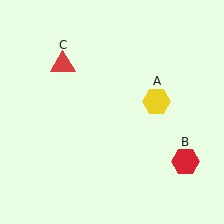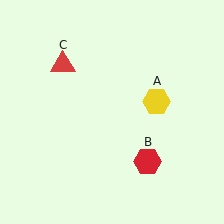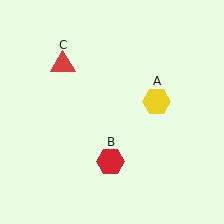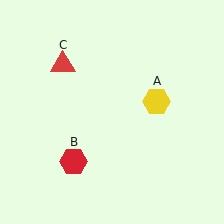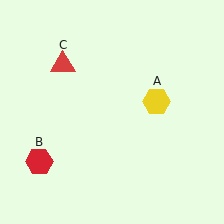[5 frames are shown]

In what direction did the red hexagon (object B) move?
The red hexagon (object B) moved left.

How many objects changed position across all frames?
1 object changed position: red hexagon (object B).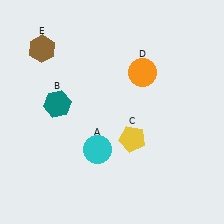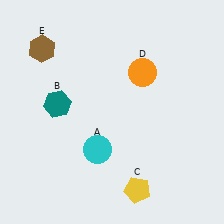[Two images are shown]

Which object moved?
The yellow pentagon (C) moved down.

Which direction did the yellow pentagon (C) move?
The yellow pentagon (C) moved down.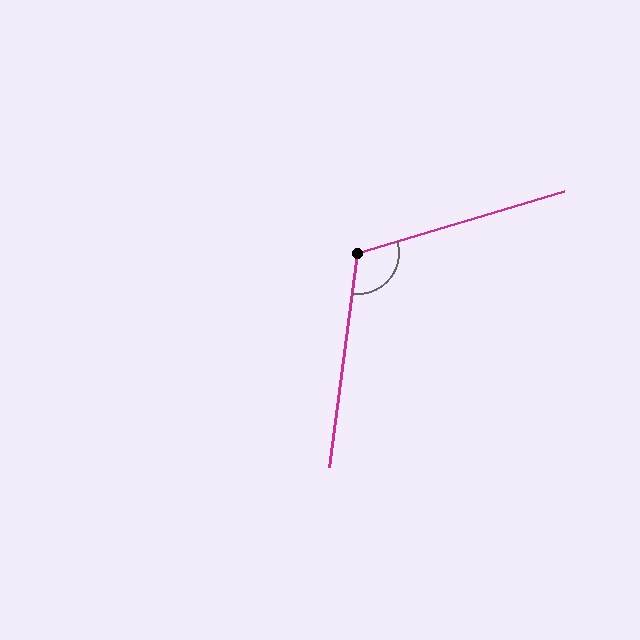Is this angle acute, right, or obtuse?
It is obtuse.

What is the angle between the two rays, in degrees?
Approximately 114 degrees.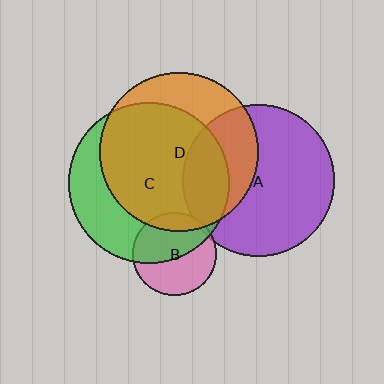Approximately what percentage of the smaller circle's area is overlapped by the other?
Approximately 50%.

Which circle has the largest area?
Circle C (green).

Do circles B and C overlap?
Yes.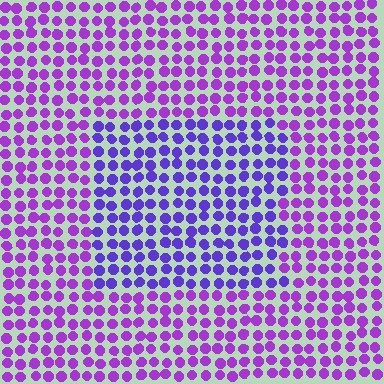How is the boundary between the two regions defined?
The boundary is defined purely by a slight shift in hue (about 28 degrees). Spacing, size, and orientation are identical on both sides.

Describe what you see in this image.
The image is filled with small purple elements in a uniform arrangement. A rectangle-shaped region is visible where the elements are tinted to a slightly different hue, forming a subtle color boundary.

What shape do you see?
I see a rectangle.